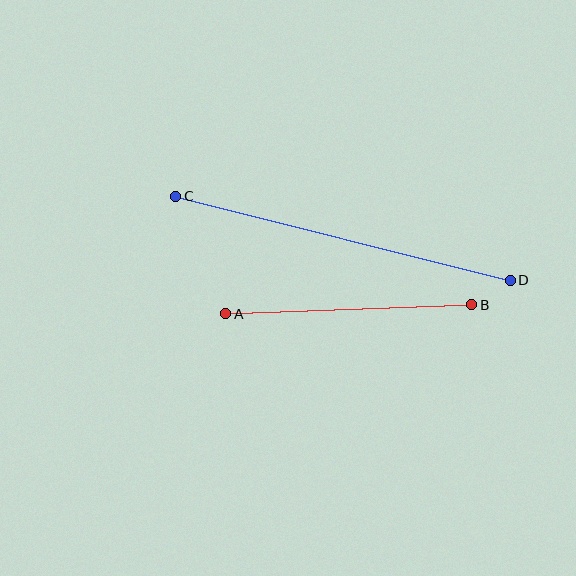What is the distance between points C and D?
The distance is approximately 345 pixels.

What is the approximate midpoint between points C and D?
The midpoint is at approximately (343, 238) pixels.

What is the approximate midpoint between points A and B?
The midpoint is at approximately (349, 309) pixels.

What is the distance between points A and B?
The distance is approximately 246 pixels.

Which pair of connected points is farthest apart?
Points C and D are farthest apart.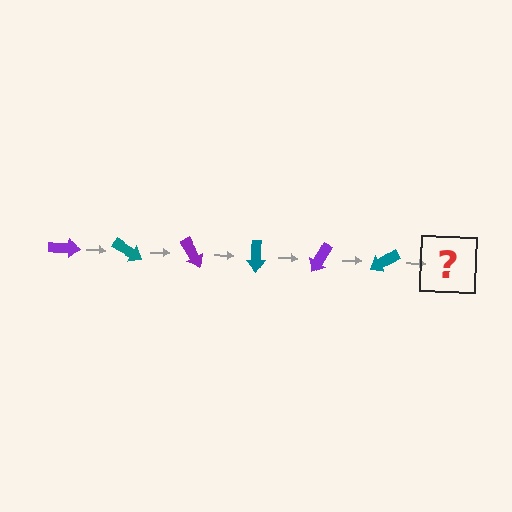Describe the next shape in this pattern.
It should be a purple arrow, rotated 180 degrees from the start.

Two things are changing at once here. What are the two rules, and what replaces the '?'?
The two rules are that it rotates 30 degrees each step and the color cycles through purple and teal. The '?' should be a purple arrow, rotated 180 degrees from the start.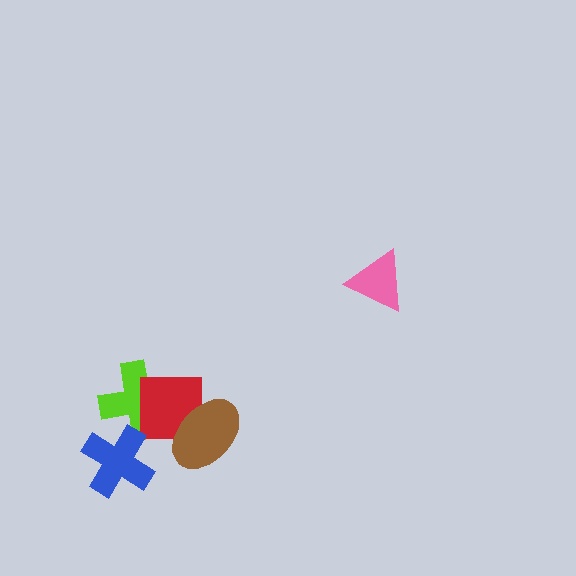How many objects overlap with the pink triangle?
0 objects overlap with the pink triangle.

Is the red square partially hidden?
Yes, it is partially covered by another shape.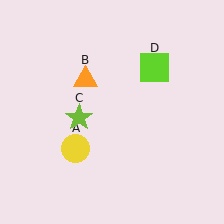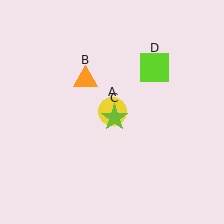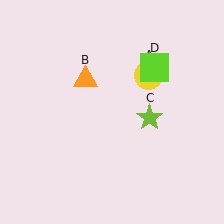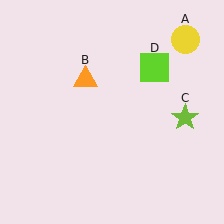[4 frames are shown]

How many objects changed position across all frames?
2 objects changed position: yellow circle (object A), lime star (object C).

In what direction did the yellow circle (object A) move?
The yellow circle (object A) moved up and to the right.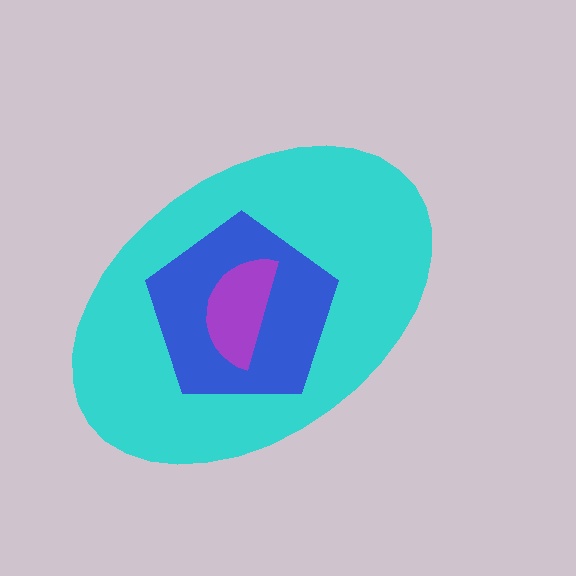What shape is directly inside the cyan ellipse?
The blue pentagon.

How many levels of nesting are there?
3.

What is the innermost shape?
The purple semicircle.